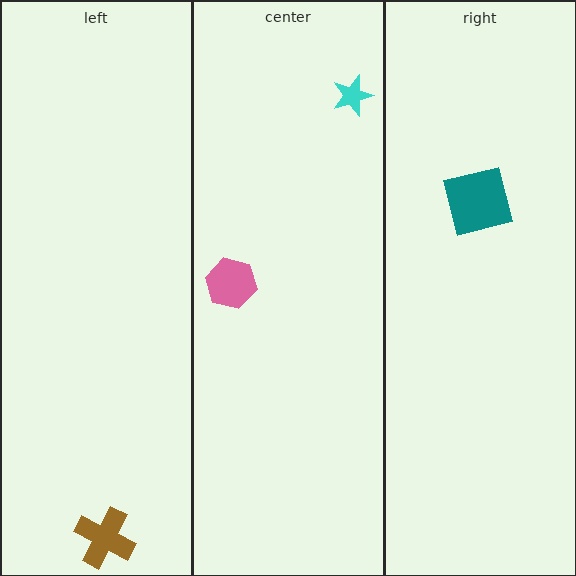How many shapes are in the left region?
1.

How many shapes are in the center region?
2.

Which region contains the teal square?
The right region.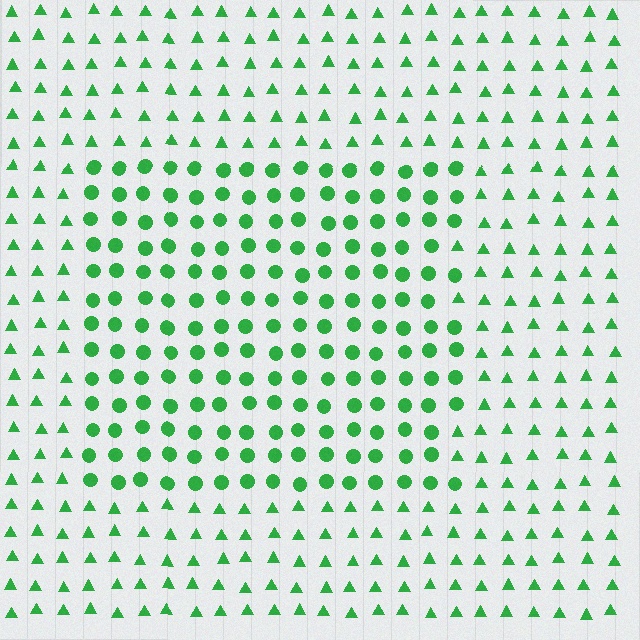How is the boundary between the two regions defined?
The boundary is defined by a change in element shape: circles inside vs. triangles outside. All elements share the same color and spacing.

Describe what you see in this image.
The image is filled with small green elements arranged in a uniform grid. A rectangle-shaped region contains circles, while the surrounding area contains triangles. The boundary is defined purely by the change in element shape.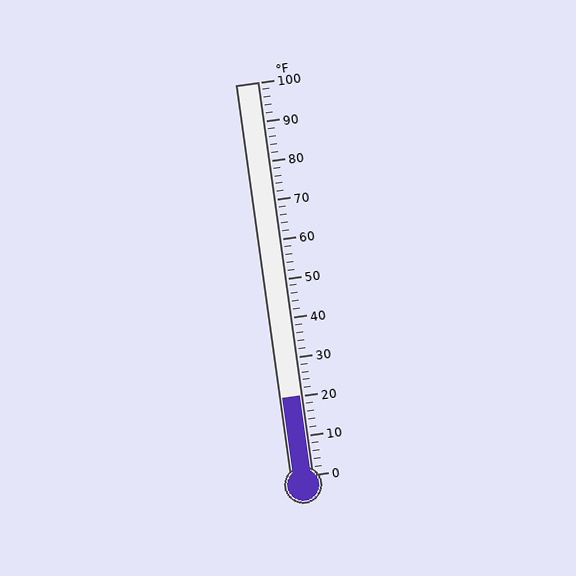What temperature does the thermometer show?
The thermometer shows approximately 20°F.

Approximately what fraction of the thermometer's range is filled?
The thermometer is filled to approximately 20% of its range.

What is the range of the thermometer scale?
The thermometer scale ranges from 0°F to 100°F.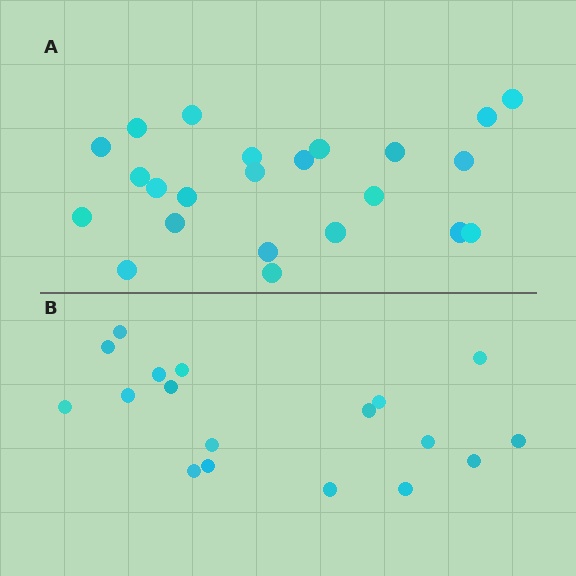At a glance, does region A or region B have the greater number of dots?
Region A (the top region) has more dots.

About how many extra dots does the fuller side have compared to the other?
Region A has about 5 more dots than region B.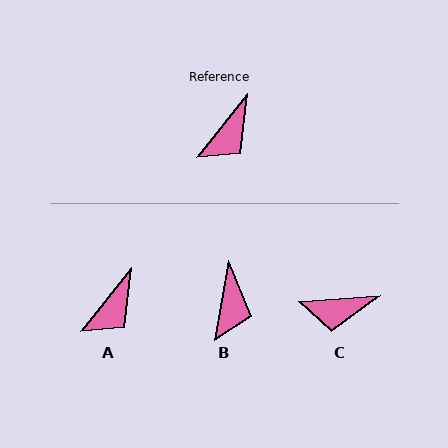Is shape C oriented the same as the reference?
No, it is off by about 47 degrees.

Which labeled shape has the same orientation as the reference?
A.